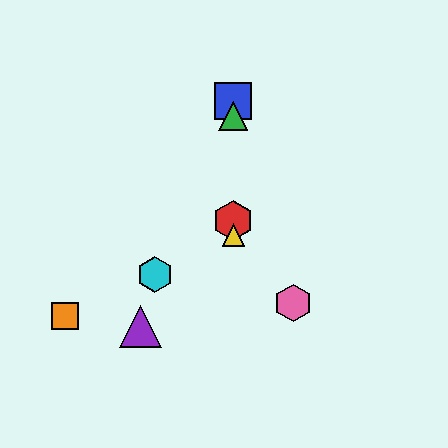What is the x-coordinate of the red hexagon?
The red hexagon is at x≈233.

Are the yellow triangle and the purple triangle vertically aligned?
No, the yellow triangle is at x≈233 and the purple triangle is at x≈141.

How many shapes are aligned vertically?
4 shapes (the red hexagon, the blue square, the green triangle, the yellow triangle) are aligned vertically.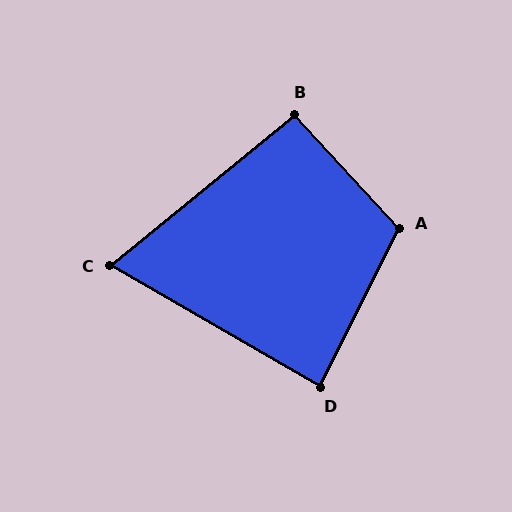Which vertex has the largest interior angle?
A, at approximately 111 degrees.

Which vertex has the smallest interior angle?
C, at approximately 69 degrees.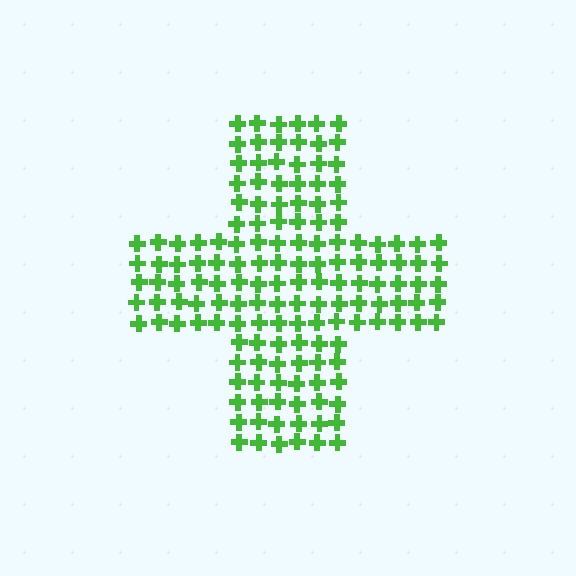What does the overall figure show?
The overall figure shows a cross.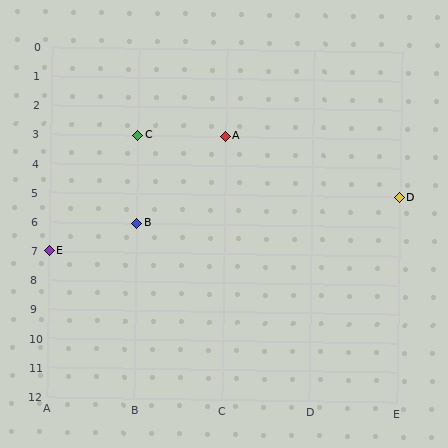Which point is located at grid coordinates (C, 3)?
Point A is at (C, 3).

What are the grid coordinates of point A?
Point A is at grid coordinates (C, 3).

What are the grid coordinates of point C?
Point C is at grid coordinates (B, 3).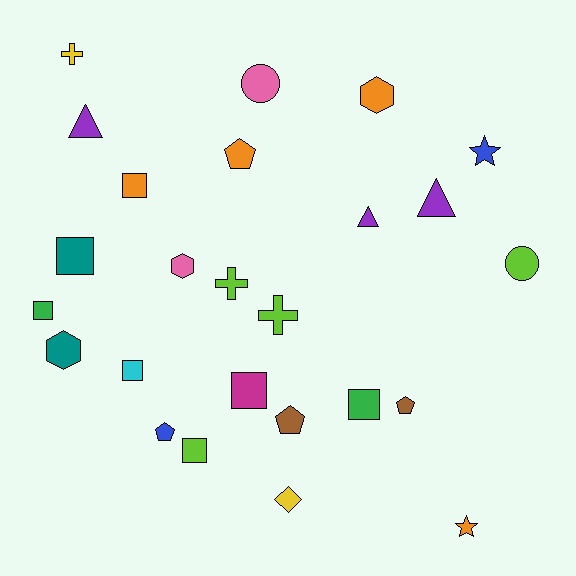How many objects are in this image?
There are 25 objects.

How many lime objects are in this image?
There are 4 lime objects.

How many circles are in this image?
There are 2 circles.